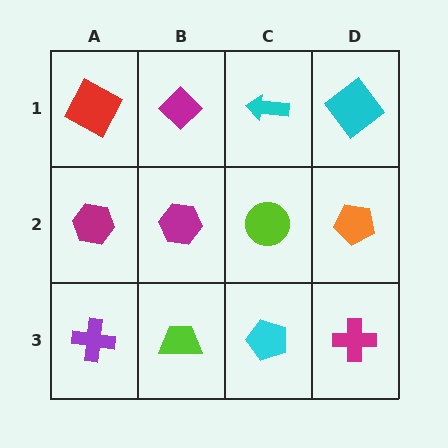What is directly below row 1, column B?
A magenta hexagon.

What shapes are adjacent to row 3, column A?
A magenta hexagon (row 2, column A), a lime trapezoid (row 3, column B).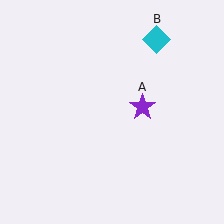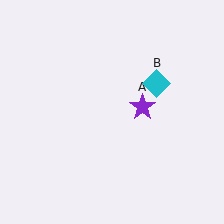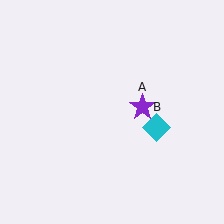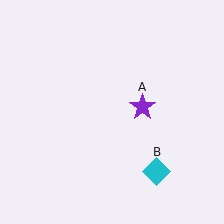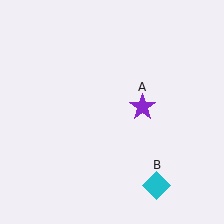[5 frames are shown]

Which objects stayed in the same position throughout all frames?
Purple star (object A) remained stationary.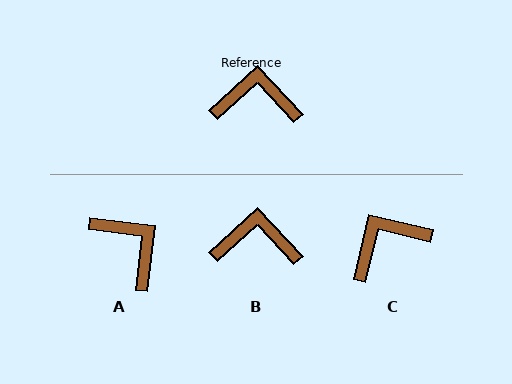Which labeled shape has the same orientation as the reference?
B.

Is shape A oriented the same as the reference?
No, it is off by about 50 degrees.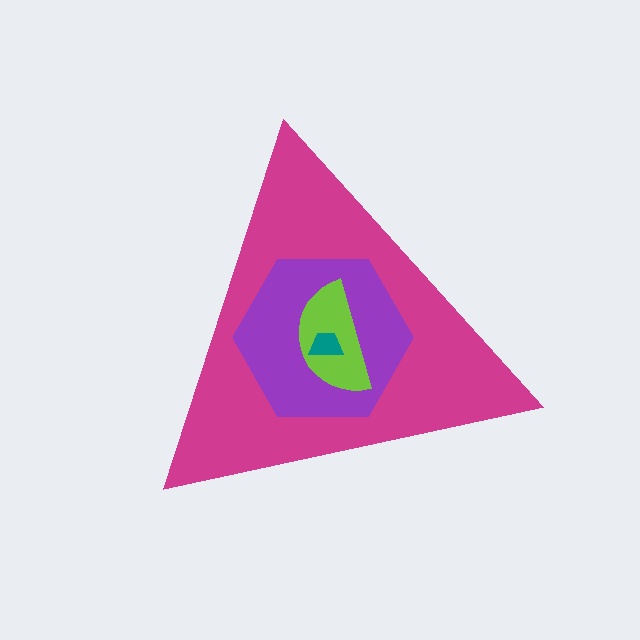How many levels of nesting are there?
4.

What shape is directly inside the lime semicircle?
The teal trapezoid.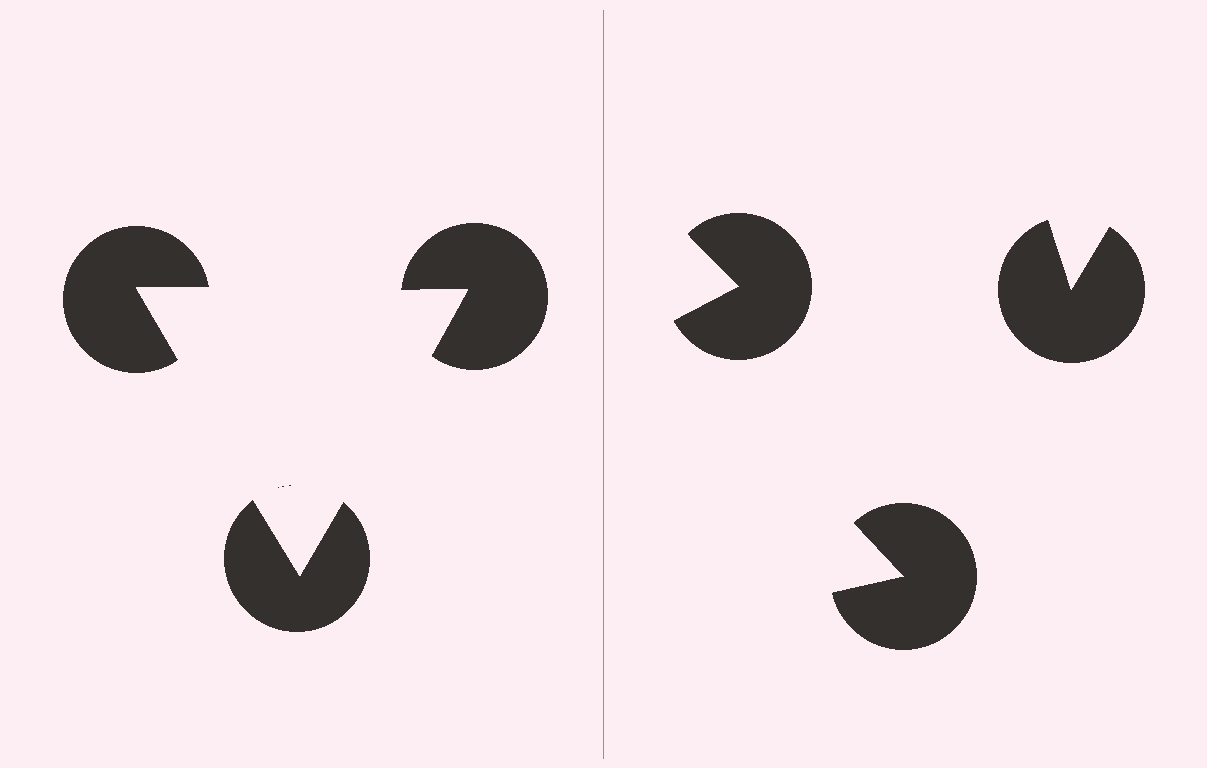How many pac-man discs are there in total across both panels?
6 — 3 on each side.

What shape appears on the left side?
An illusory triangle.